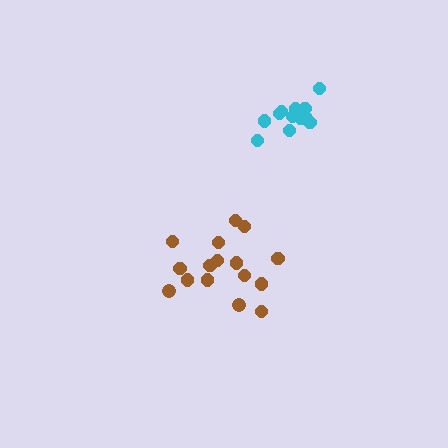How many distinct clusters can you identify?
There are 2 distinct clusters.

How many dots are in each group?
Group 1: 16 dots, Group 2: 12 dots (28 total).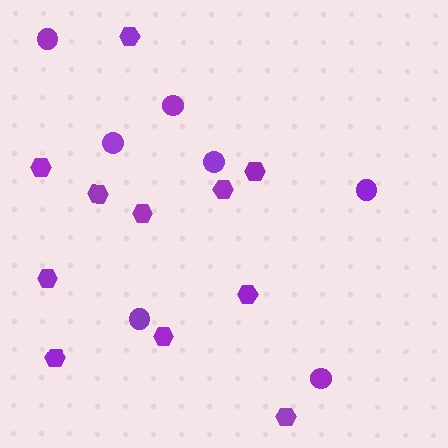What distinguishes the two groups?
There are 2 groups: one group of circles (7) and one group of hexagons (11).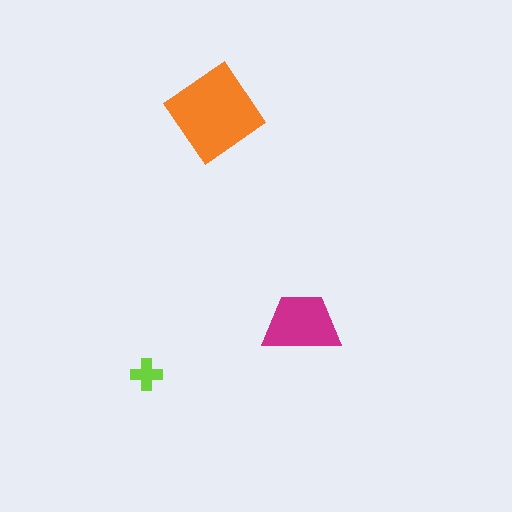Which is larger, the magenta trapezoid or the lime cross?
The magenta trapezoid.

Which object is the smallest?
The lime cross.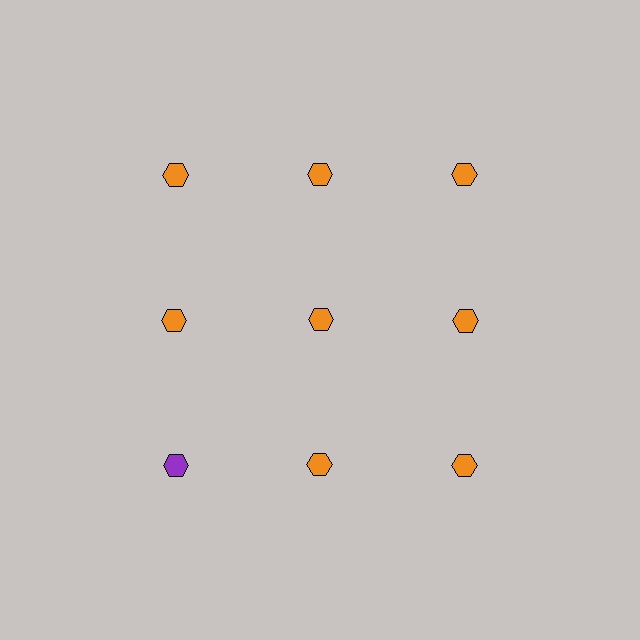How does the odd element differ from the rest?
It has a different color: purple instead of orange.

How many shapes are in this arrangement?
There are 9 shapes arranged in a grid pattern.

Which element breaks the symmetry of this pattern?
The purple hexagon in the third row, leftmost column breaks the symmetry. All other shapes are orange hexagons.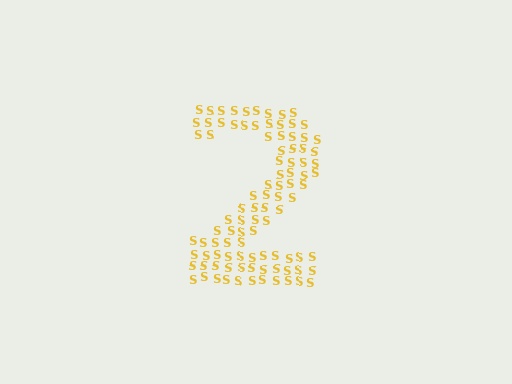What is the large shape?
The large shape is the digit 2.